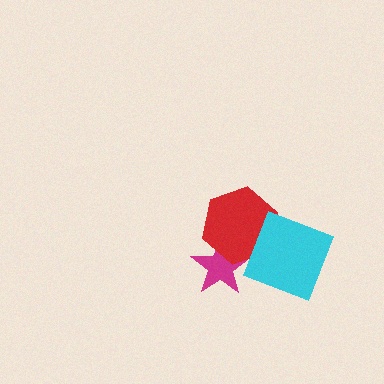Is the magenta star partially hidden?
Yes, it is partially covered by another shape.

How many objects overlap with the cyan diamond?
2 objects overlap with the cyan diamond.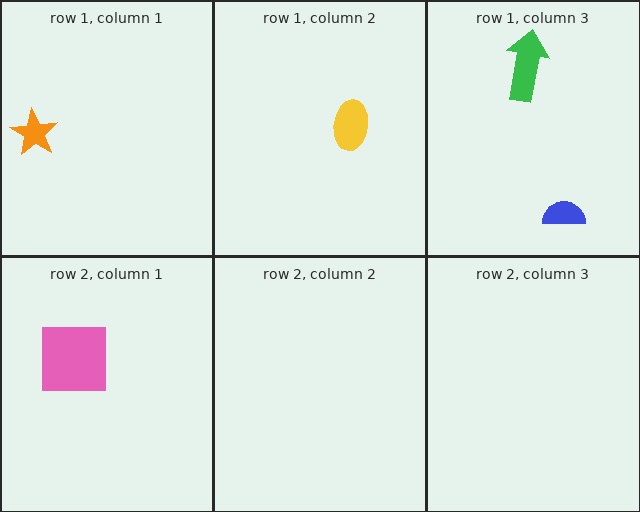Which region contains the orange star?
The row 1, column 1 region.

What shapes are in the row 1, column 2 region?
The yellow ellipse.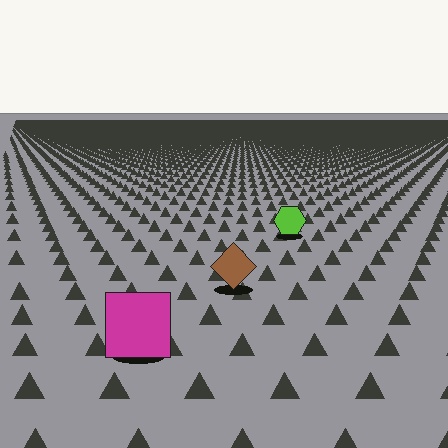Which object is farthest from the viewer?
The lime hexagon is farthest from the viewer. It appears smaller and the ground texture around it is denser.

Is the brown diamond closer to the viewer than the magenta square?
No. The magenta square is closer — you can tell from the texture gradient: the ground texture is coarser near it.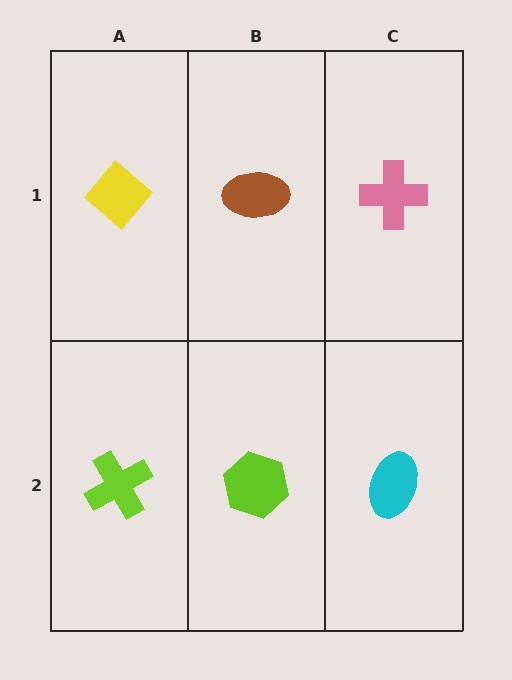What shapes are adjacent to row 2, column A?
A yellow diamond (row 1, column A), a lime hexagon (row 2, column B).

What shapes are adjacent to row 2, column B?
A brown ellipse (row 1, column B), a lime cross (row 2, column A), a cyan ellipse (row 2, column C).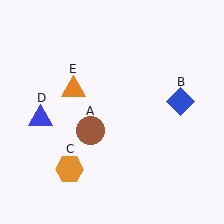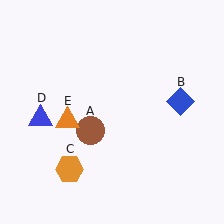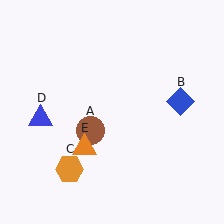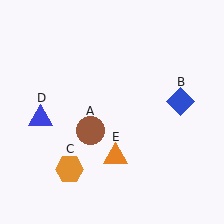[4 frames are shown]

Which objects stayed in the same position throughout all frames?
Brown circle (object A) and blue diamond (object B) and orange hexagon (object C) and blue triangle (object D) remained stationary.